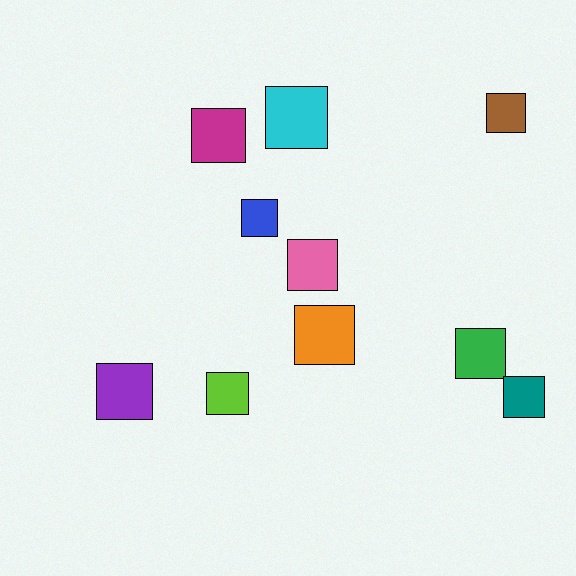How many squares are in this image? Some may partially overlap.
There are 10 squares.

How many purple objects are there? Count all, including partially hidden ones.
There is 1 purple object.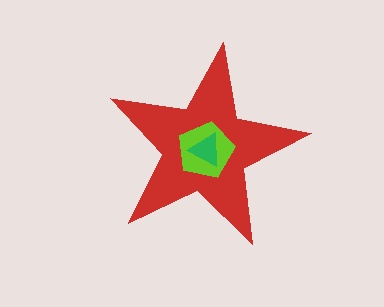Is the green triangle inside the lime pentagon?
Yes.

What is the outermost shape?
The red star.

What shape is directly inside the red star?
The lime pentagon.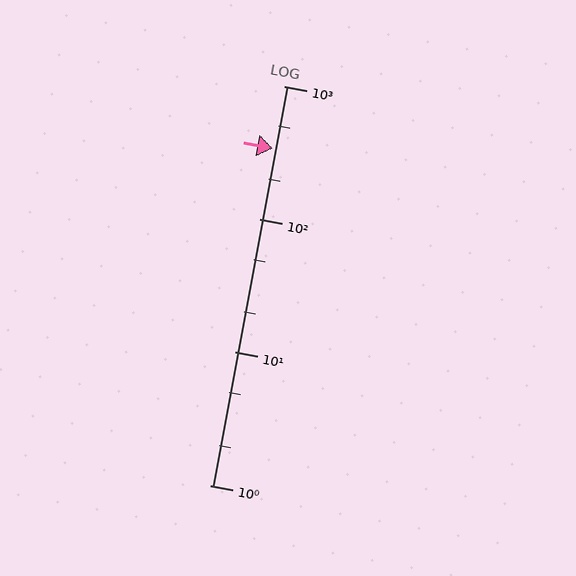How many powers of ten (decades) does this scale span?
The scale spans 3 decades, from 1 to 1000.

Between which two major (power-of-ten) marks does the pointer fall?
The pointer is between 100 and 1000.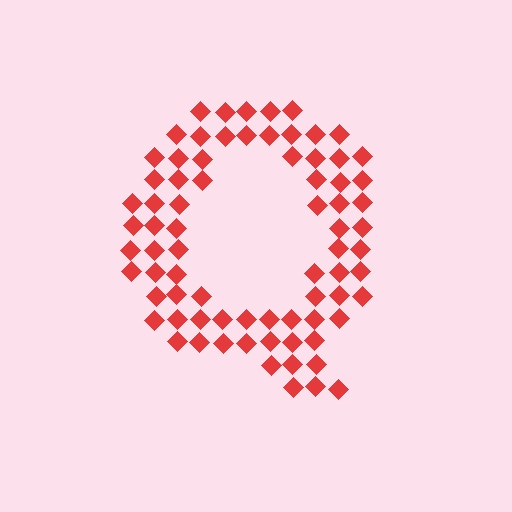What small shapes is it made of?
It is made of small diamonds.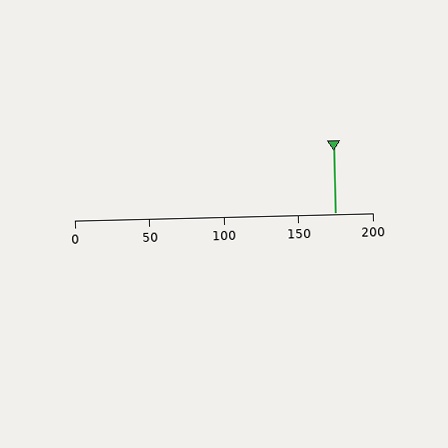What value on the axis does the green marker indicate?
The marker indicates approximately 175.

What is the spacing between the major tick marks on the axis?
The major ticks are spaced 50 apart.